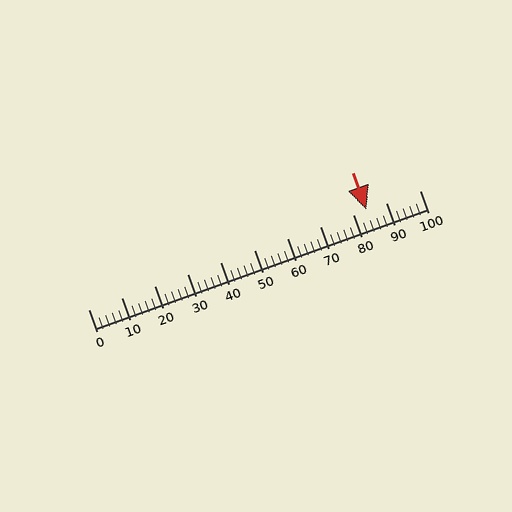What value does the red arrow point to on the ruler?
The red arrow points to approximately 84.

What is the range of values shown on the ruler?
The ruler shows values from 0 to 100.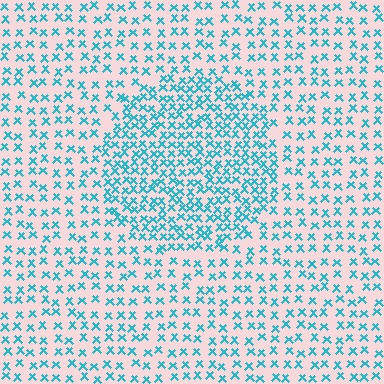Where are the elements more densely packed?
The elements are more densely packed inside the circle boundary.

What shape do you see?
I see a circle.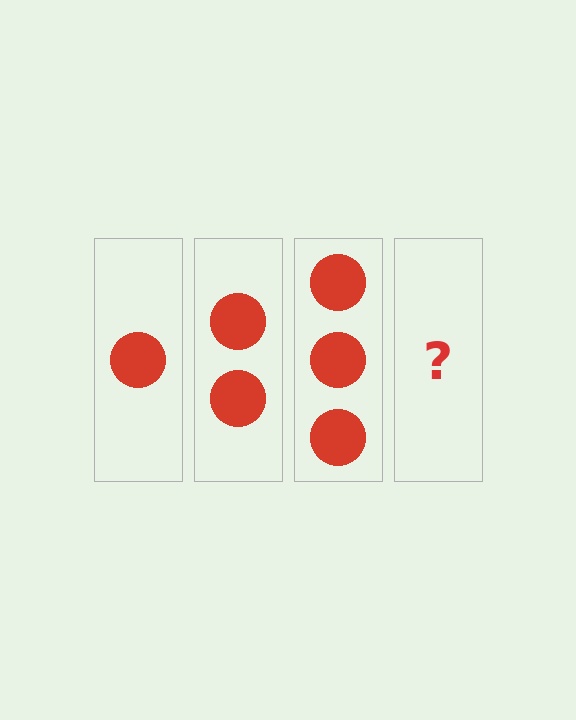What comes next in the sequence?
The next element should be 4 circles.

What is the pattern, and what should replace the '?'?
The pattern is that each step adds one more circle. The '?' should be 4 circles.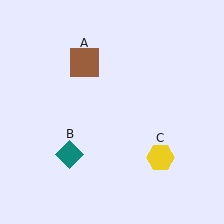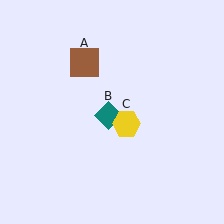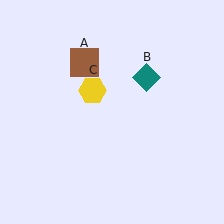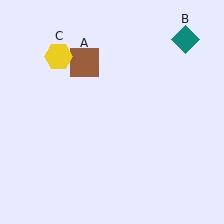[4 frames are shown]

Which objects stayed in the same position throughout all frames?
Brown square (object A) remained stationary.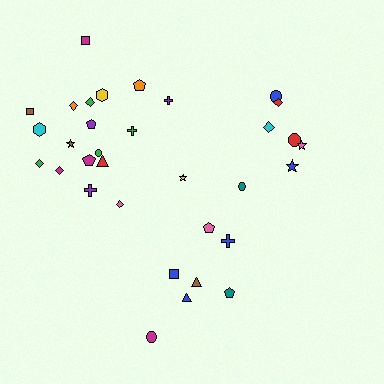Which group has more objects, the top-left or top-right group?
The top-left group.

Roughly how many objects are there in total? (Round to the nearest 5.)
Roughly 35 objects in total.